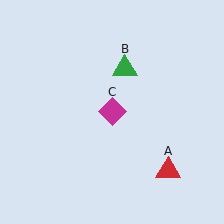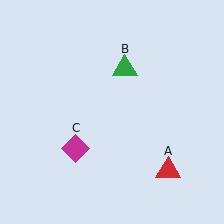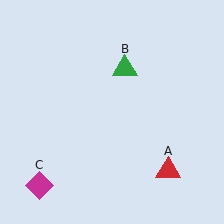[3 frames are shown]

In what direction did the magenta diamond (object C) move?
The magenta diamond (object C) moved down and to the left.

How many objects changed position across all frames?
1 object changed position: magenta diamond (object C).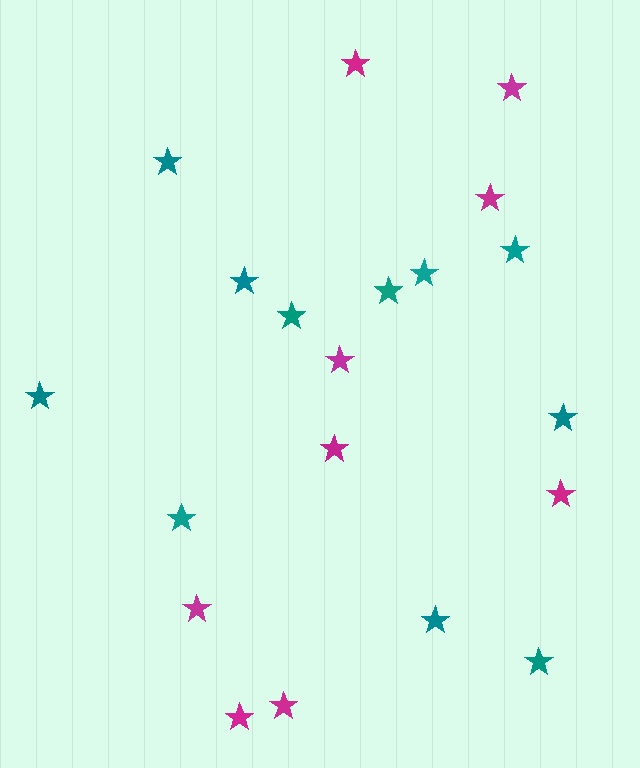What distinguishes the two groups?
There are 2 groups: one group of teal stars (11) and one group of magenta stars (9).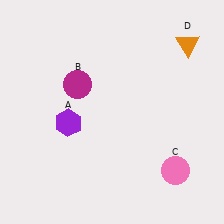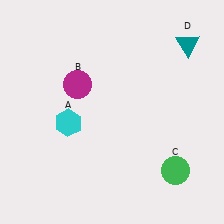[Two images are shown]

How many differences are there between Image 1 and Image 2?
There are 3 differences between the two images.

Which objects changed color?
A changed from purple to cyan. C changed from pink to green. D changed from orange to teal.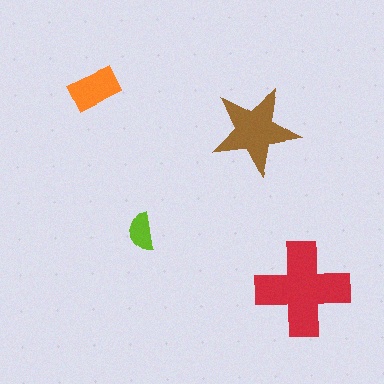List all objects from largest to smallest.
The red cross, the brown star, the orange rectangle, the lime semicircle.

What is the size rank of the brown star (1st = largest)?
2nd.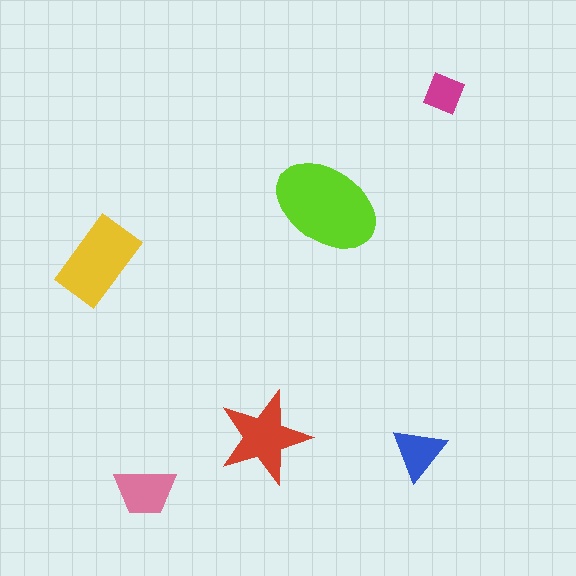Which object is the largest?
The lime ellipse.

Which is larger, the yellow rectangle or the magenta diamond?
The yellow rectangle.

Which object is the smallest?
The magenta diamond.